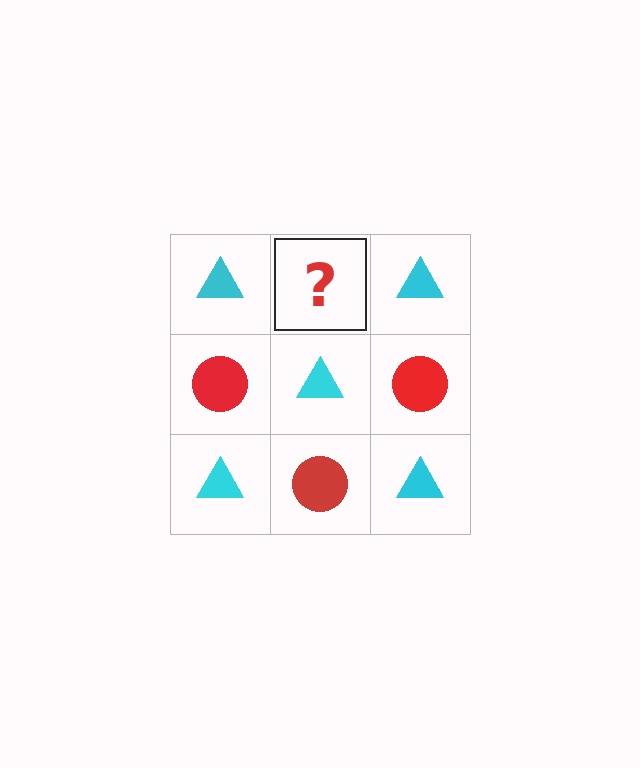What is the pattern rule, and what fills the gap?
The rule is that it alternates cyan triangle and red circle in a checkerboard pattern. The gap should be filled with a red circle.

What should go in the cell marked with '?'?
The missing cell should contain a red circle.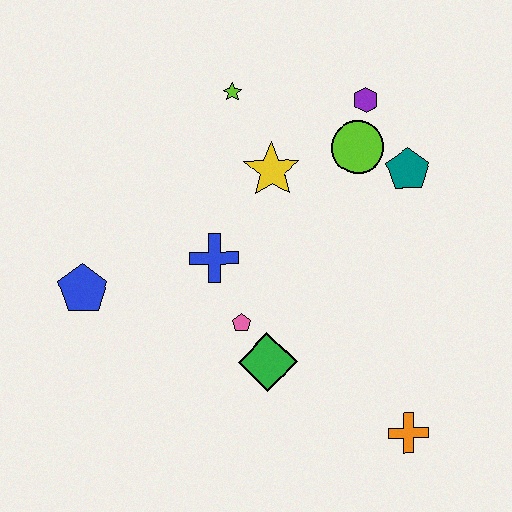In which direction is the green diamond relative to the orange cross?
The green diamond is to the left of the orange cross.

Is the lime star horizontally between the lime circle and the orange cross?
No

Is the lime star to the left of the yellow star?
Yes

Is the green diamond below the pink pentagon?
Yes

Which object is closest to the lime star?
The yellow star is closest to the lime star.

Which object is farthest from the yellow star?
The orange cross is farthest from the yellow star.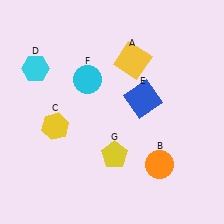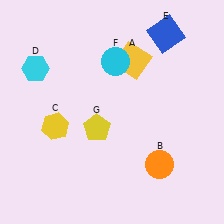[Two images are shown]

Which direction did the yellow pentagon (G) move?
The yellow pentagon (G) moved up.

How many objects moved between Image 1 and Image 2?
3 objects moved between the two images.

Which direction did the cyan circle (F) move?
The cyan circle (F) moved right.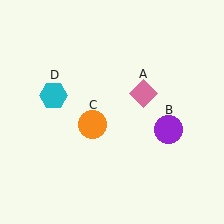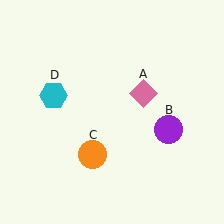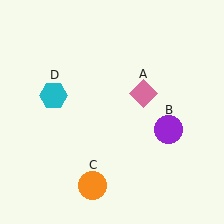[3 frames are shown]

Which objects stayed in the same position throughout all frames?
Pink diamond (object A) and purple circle (object B) and cyan hexagon (object D) remained stationary.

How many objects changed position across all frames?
1 object changed position: orange circle (object C).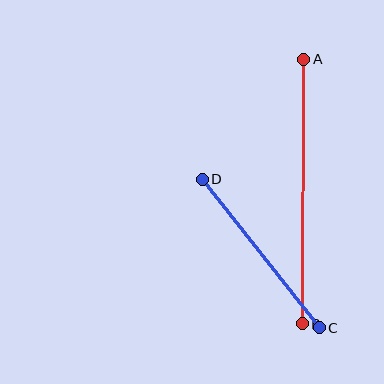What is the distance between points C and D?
The distance is approximately 189 pixels.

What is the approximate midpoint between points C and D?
The midpoint is at approximately (261, 253) pixels.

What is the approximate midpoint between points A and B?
The midpoint is at approximately (303, 191) pixels.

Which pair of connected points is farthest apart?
Points A and B are farthest apart.